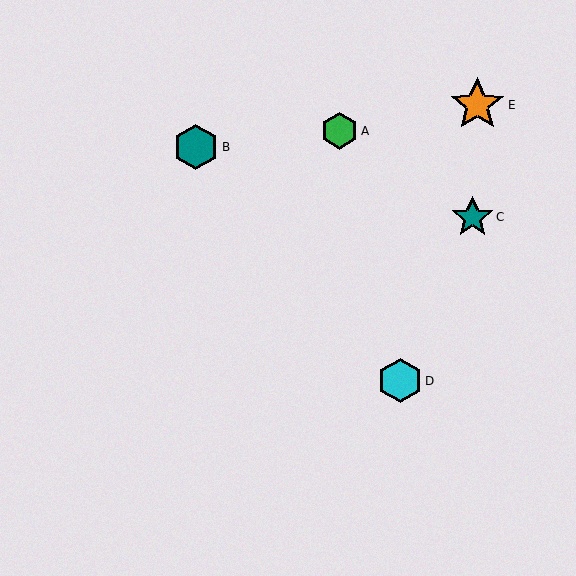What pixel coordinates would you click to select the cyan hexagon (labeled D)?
Click at (400, 381) to select the cyan hexagon D.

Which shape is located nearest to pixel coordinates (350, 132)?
The green hexagon (labeled A) at (340, 131) is nearest to that location.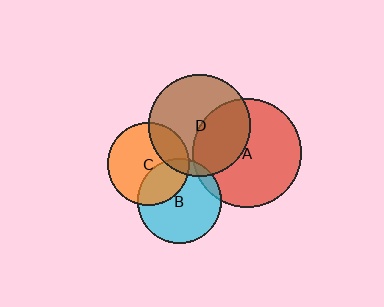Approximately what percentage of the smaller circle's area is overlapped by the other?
Approximately 30%.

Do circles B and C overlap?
Yes.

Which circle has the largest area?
Circle A (red).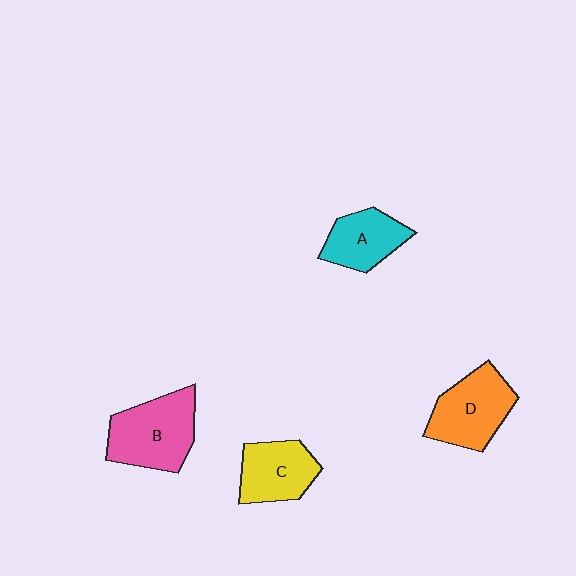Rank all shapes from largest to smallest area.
From largest to smallest: B (pink), D (orange), C (yellow), A (cyan).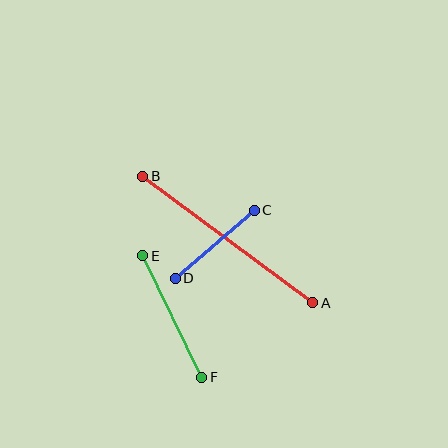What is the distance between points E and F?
The distance is approximately 135 pixels.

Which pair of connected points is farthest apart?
Points A and B are farthest apart.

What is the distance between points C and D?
The distance is approximately 105 pixels.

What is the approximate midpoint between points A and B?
The midpoint is at approximately (228, 239) pixels.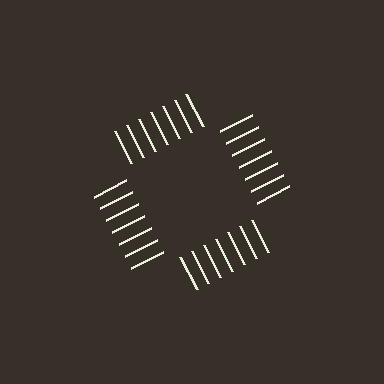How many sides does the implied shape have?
4 sides — the line-ends trace a square.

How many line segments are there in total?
28 — 7 along each of the 4 edges.